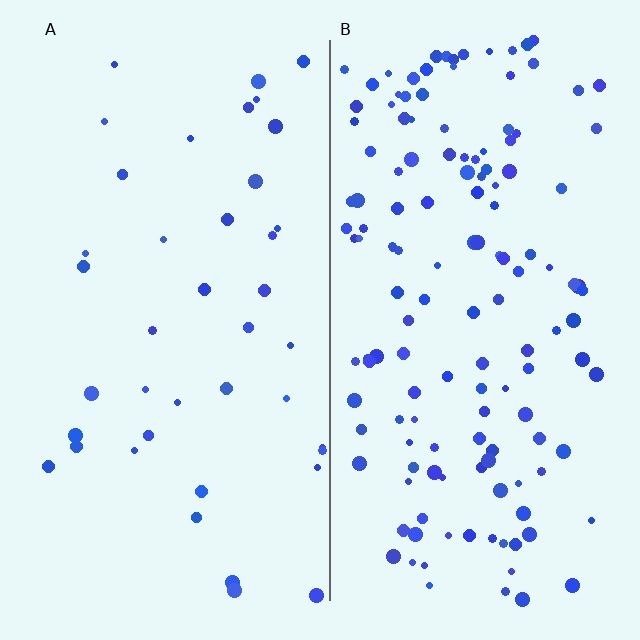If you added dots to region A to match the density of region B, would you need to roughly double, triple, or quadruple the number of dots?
Approximately quadruple.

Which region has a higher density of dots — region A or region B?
B (the right).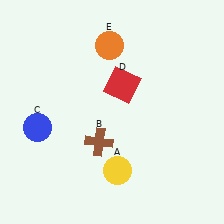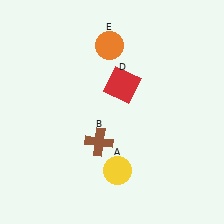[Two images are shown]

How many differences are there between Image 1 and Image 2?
There is 1 difference between the two images.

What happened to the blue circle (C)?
The blue circle (C) was removed in Image 2. It was in the bottom-left area of Image 1.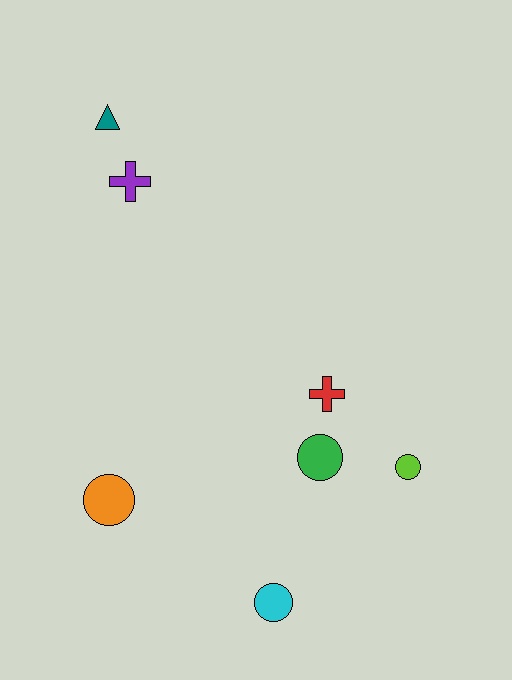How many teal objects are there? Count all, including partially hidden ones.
There is 1 teal object.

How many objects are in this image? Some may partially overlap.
There are 7 objects.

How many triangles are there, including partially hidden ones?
There is 1 triangle.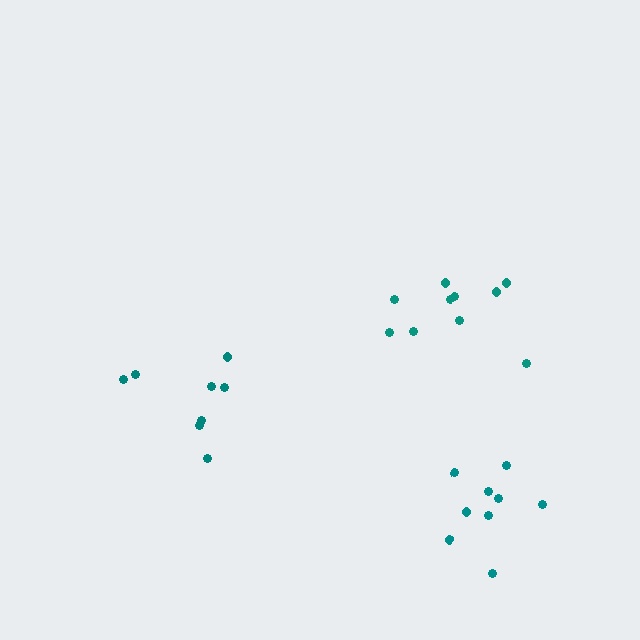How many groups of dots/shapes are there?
There are 3 groups.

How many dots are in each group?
Group 1: 9 dots, Group 2: 8 dots, Group 3: 10 dots (27 total).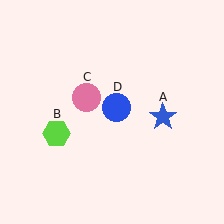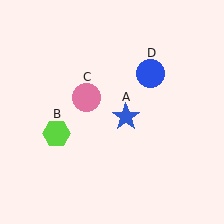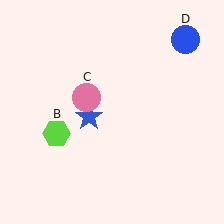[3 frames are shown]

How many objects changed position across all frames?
2 objects changed position: blue star (object A), blue circle (object D).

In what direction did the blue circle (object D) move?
The blue circle (object D) moved up and to the right.